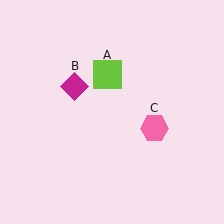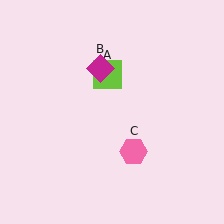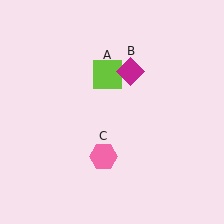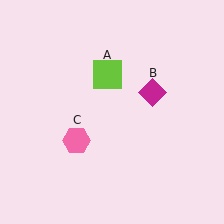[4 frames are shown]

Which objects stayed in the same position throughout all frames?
Lime square (object A) remained stationary.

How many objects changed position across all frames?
2 objects changed position: magenta diamond (object B), pink hexagon (object C).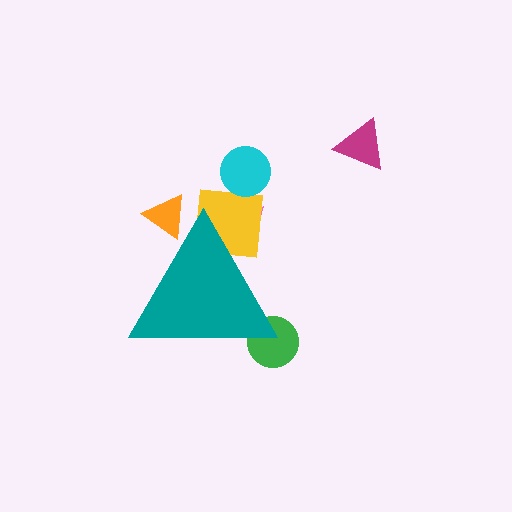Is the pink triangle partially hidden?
Yes, the pink triangle is partially hidden behind the teal triangle.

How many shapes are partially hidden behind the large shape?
4 shapes are partially hidden.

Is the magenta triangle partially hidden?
No, the magenta triangle is fully visible.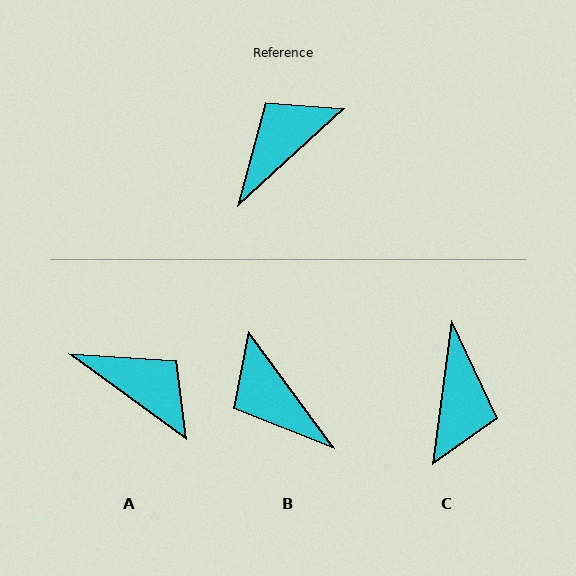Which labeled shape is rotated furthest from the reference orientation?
C, about 140 degrees away.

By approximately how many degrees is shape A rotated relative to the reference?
Approximately 79 degrees clockwise.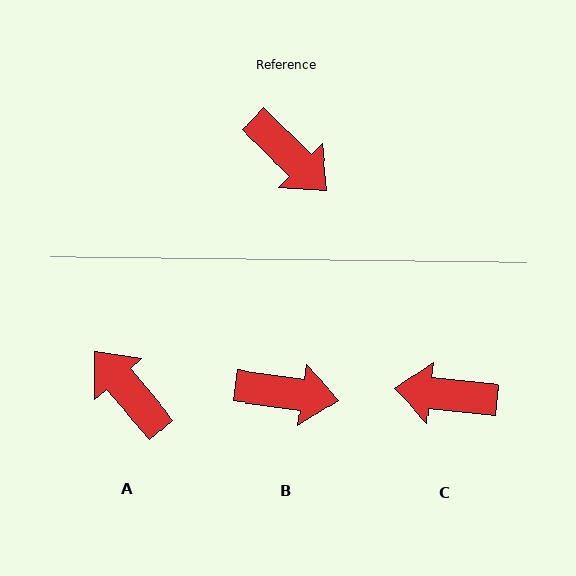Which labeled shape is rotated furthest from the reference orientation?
A, about 174 degrees away.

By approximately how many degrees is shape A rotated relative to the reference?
Approximately 174 degrees counter-clockwise.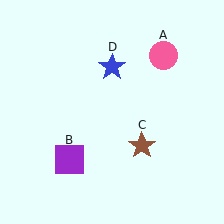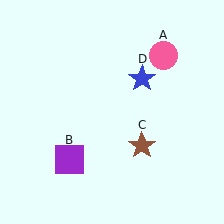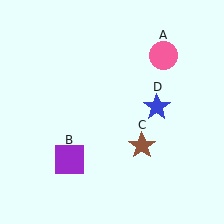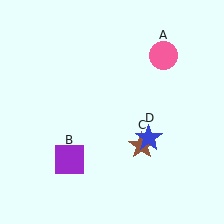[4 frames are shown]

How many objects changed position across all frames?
1 object changed position: blue star (object D).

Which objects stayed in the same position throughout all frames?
Pink circle (object A) and purple square (object B) and brown star (object C) remained stationary.